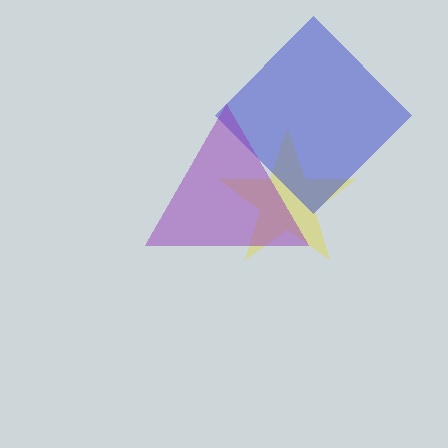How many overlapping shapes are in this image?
There are 3 overlapping shapes in the image.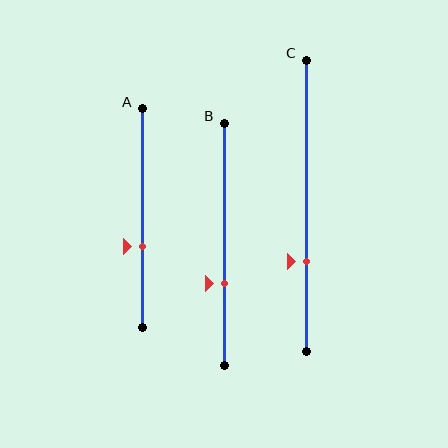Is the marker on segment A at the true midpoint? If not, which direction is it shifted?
No, the marker on segment A is shifted downward by about 13% of the segment length.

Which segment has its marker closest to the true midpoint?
Segment A has its marker closest to the true midpoint.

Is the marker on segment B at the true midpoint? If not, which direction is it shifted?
No, the marker on segment B is shifted downward by about 16% of the segment length.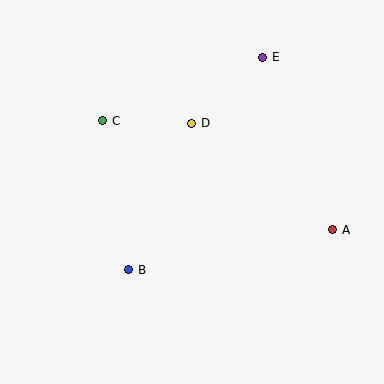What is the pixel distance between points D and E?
The distance between D and E is 97 pixels.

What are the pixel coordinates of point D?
Point D is at (192, 123).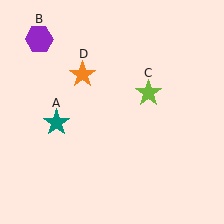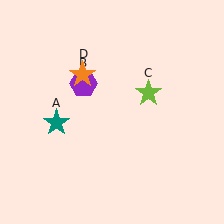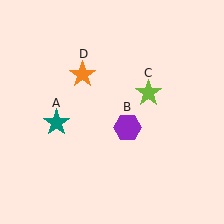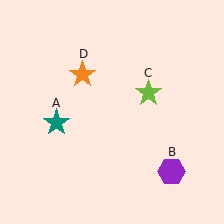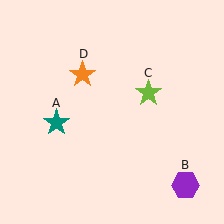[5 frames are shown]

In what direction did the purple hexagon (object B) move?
The purple hexagon (object B) moved down and to the right.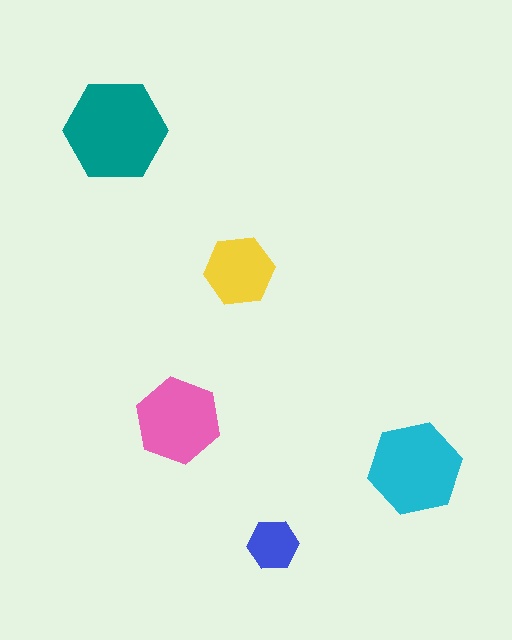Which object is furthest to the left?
The teal hexagon is leftmost.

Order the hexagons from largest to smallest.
the teal one, the cyan one, the pink one, the yellow one, the blue one.